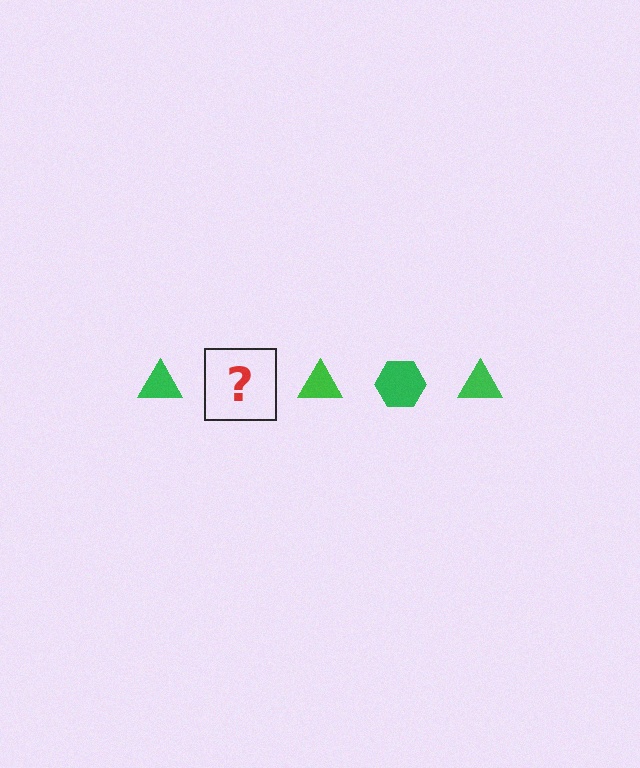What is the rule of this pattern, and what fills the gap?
The rule is that the pattern cycles through triangle, hexagon shapes in green. The gap should be filled with a green hexagon.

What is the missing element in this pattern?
The missing element is a green hexagon.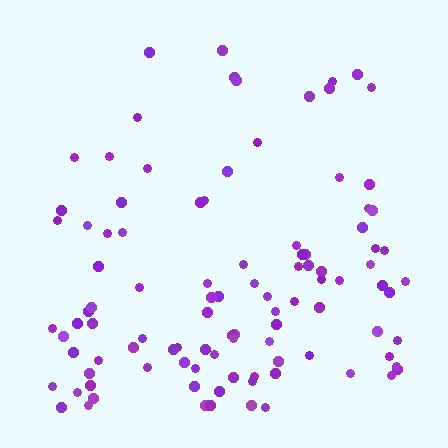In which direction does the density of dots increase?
From top to bottom, with the bottom side densest.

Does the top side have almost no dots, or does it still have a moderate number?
Still a moderate number, just noticeably fewer than the bottom.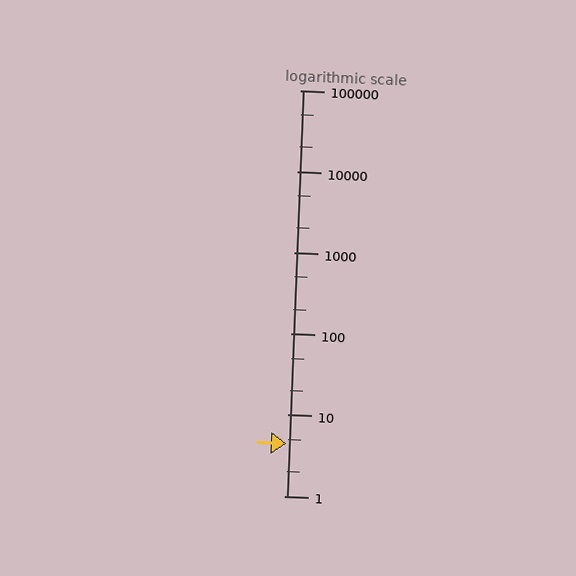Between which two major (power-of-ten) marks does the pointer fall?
The pointer is between 1 and 10.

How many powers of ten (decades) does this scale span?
The scale spans 5 decades, from 1 to 100000.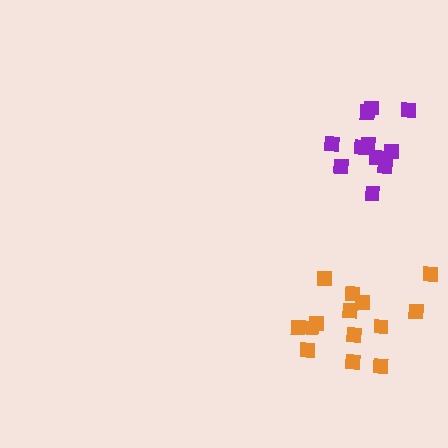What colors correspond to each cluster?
The clusters are colored: purple, orange.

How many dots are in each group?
Group 1: 12 dots, Group 2: 14 dots (26 total).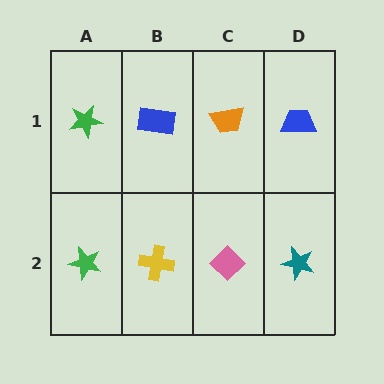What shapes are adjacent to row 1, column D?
A teal star (row 2, column D), an orange trapezoid (row 1, column C).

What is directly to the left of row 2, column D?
A pink diamond.